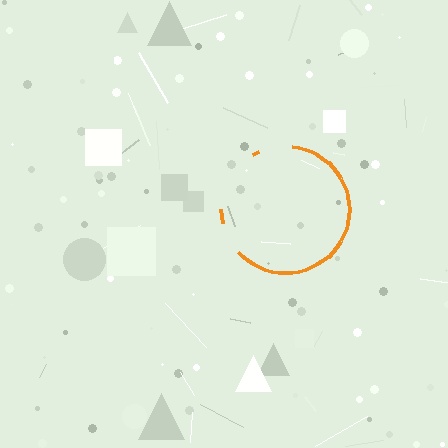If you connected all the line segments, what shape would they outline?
They would outline a circle.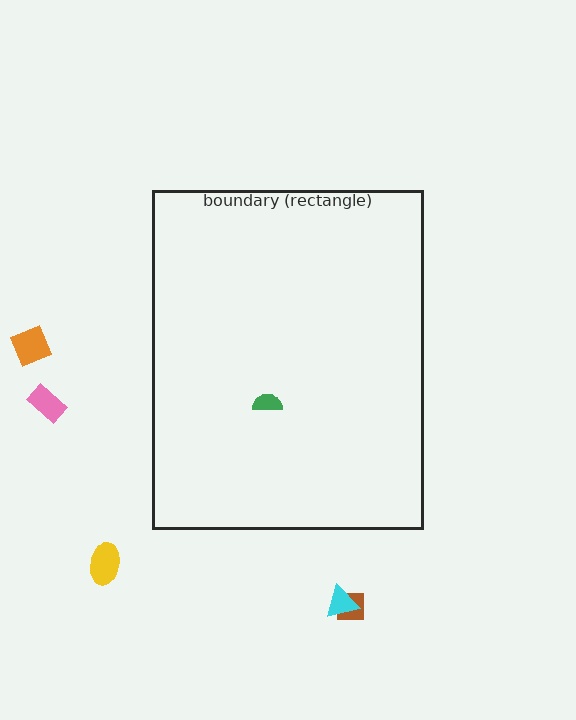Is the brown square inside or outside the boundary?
Outside.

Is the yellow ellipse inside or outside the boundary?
Outside.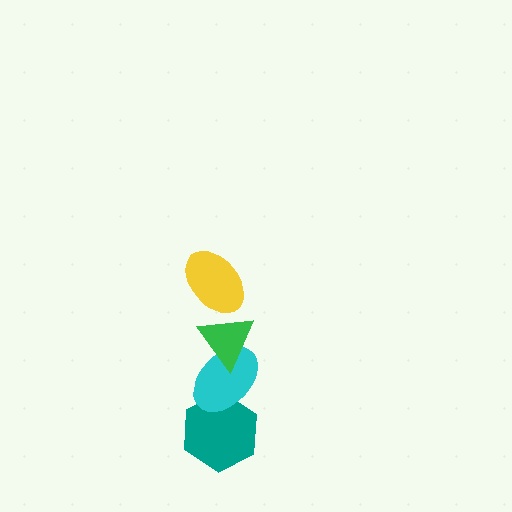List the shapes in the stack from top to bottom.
From top to bottom: the yellow ellipse, the green triangle, the cyan ellipse, the teal hexagon.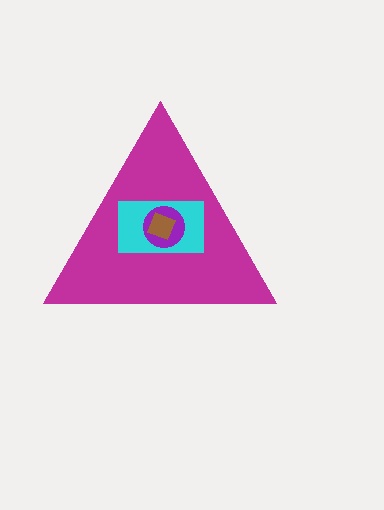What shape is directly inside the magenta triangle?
The cyan rectangle.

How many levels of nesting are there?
4.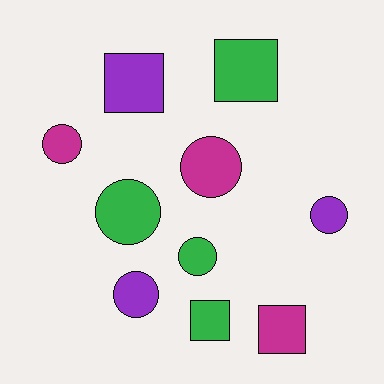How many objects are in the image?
There are 10 objects.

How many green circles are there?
There are 2 green circles.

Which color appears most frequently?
Green, with 4 objects.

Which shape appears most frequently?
Circle, with 6 objects.